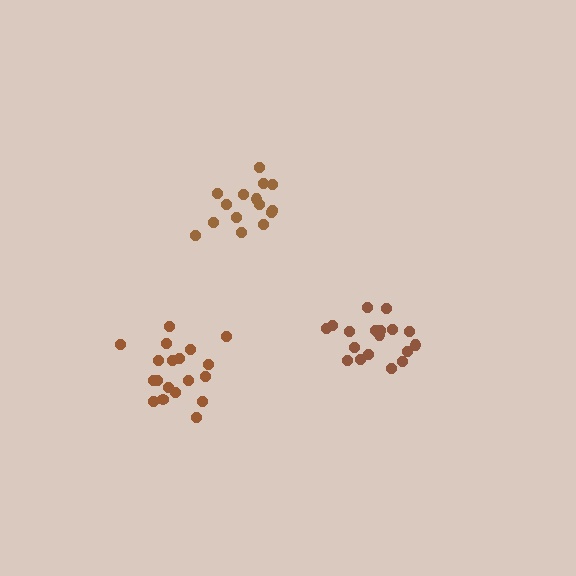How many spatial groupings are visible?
There are 3 spatial groupings.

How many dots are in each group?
Group 1: 18 dots, Group 2: 15 dots, Group 3: 19 dots (52 total).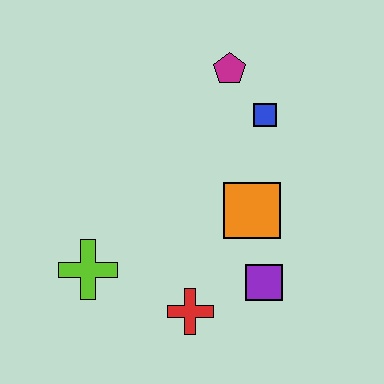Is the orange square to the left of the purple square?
Yes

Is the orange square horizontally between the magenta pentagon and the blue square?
Yes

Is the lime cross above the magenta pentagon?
No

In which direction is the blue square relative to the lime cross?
The blue square is to the right of the lime cross.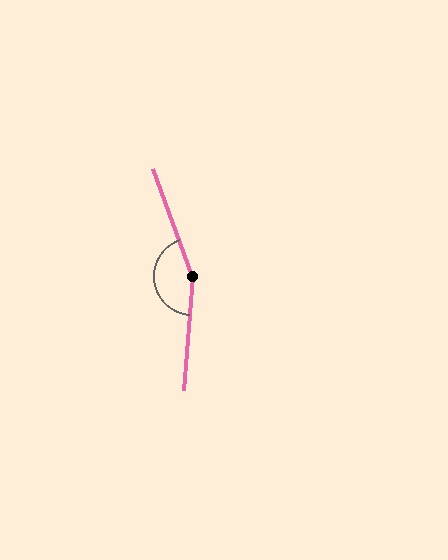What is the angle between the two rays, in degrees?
Approximately 156 degrees.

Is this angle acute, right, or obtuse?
It is obtuse.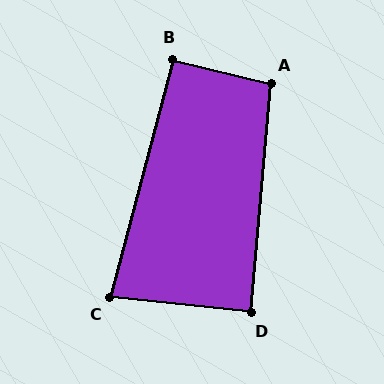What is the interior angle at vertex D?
Approximately 89 degrees (approximately right).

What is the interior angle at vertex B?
Approximately 91 degrees (approximately right).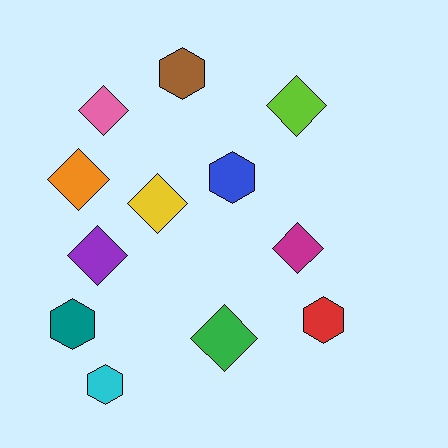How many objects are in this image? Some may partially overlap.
There are 12 objects.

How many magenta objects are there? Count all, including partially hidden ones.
There is 1 magenta object.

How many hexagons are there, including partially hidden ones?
There are 5 hexagons.